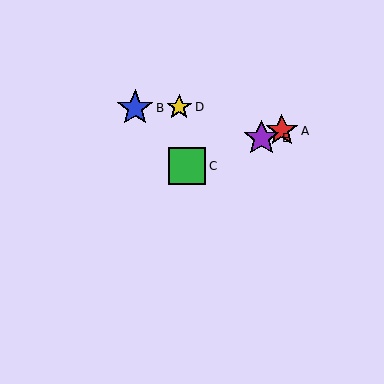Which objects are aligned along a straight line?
Objects A, C, E are aligned along a straight line.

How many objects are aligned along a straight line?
3 objects (A, C, E) are aligned along a straight line.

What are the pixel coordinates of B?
Object B is at (135, 108).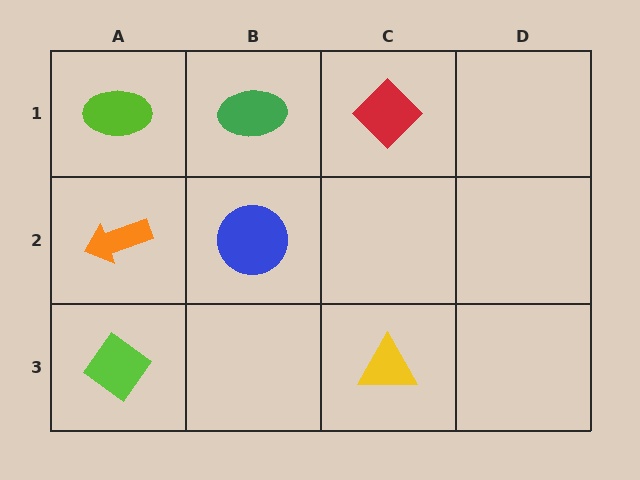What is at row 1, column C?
A red diamond.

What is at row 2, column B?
A blue circle.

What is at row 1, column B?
A green ellipse.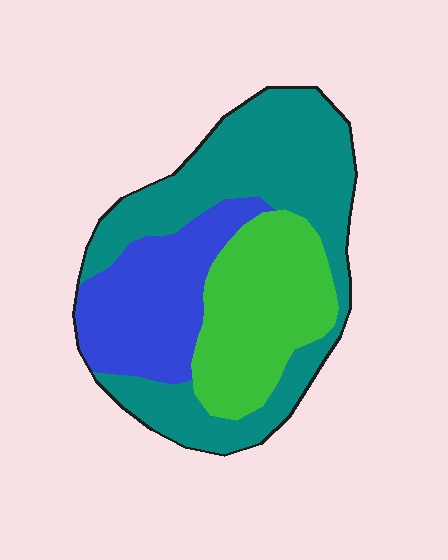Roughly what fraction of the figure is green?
Green covers about 30% of the figure.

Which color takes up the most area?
Teal, at roughly 45%.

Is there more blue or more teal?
Teal.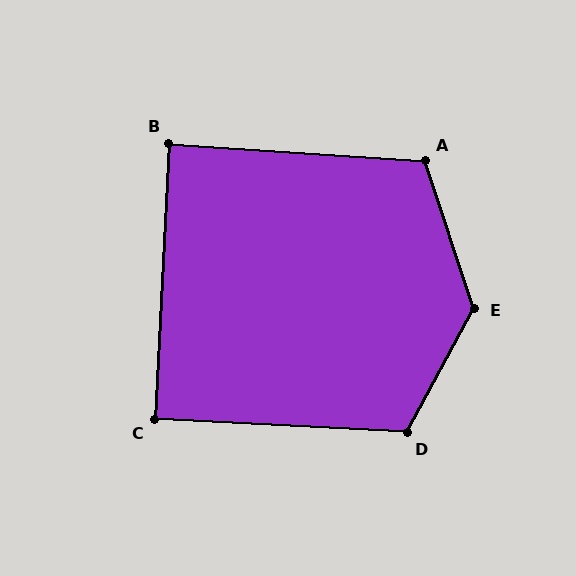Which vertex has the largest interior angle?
E, at approximately 133 degrees.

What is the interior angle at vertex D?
Approximately 115 degrees (obtuse).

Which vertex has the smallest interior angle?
B, at approximately 89 degrees.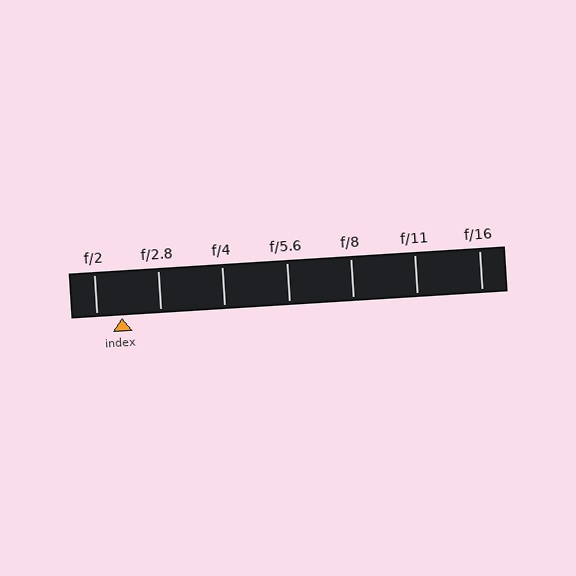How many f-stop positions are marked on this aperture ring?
There are 7 f-stop positions marked.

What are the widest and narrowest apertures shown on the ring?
The widest aperture shown is f/2 and the narrowest is f/16.